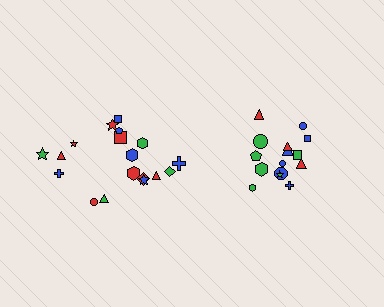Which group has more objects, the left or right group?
The left group.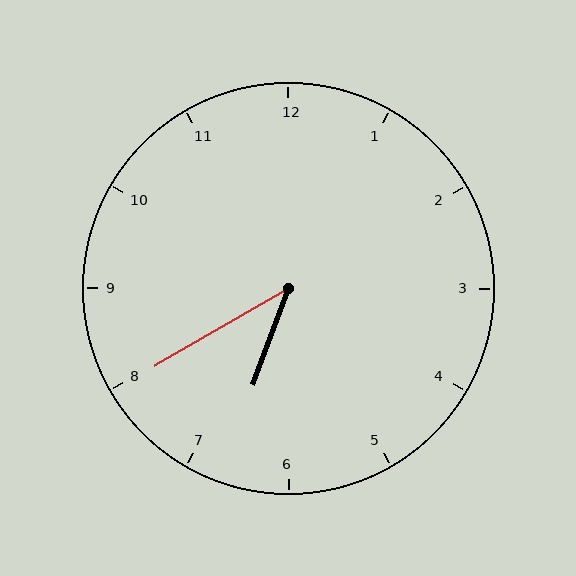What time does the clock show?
6:40.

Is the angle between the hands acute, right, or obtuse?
It is acute.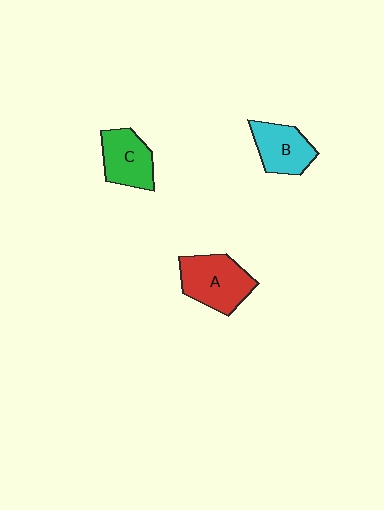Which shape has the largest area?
Shape A (red).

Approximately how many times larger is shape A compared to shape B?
Approximately 1.3 times.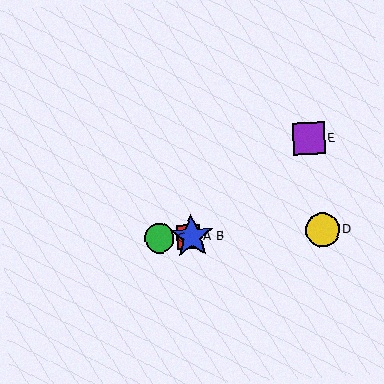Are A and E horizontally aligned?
No, A is at y≈237 and E is at y≈139.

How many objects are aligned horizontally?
4 objects (A, B, C, D) are aligned horizontally.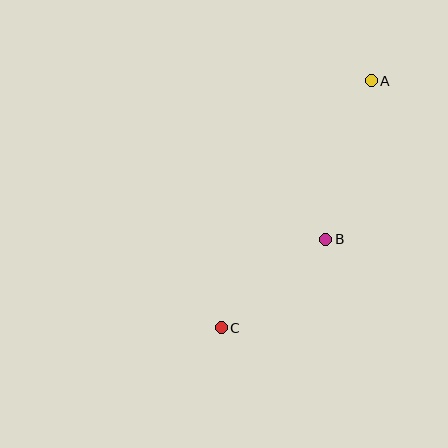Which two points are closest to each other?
Points B and C are closest to each other.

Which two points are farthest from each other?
Points A and C are farthest from each other.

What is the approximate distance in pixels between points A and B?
The distance between A and B is approximately 165 pixels.